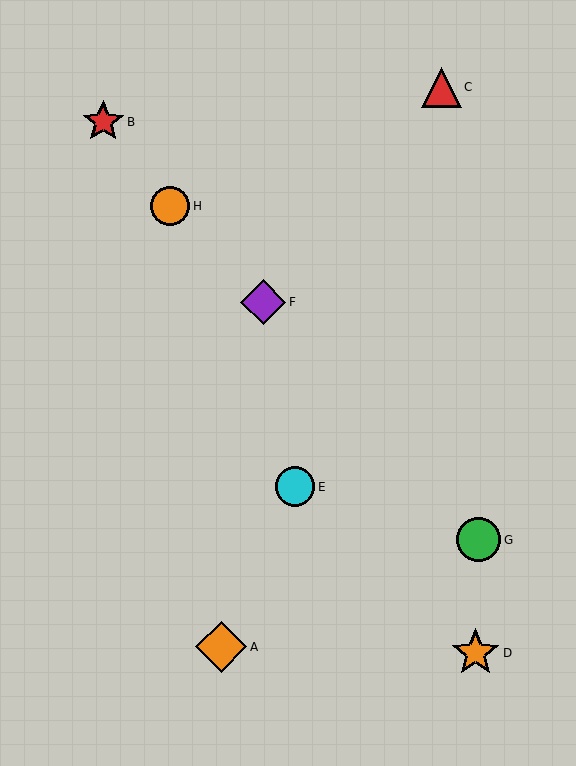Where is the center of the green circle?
The center of the green circle is at (479, 540).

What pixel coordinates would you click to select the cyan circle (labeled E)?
Click at (295, 487) to select the cyan circle E.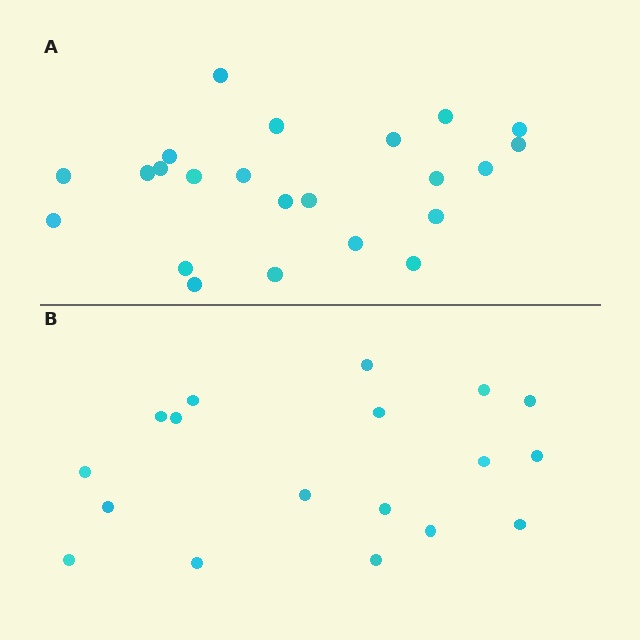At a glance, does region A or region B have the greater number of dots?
Region A (the top region) has more dots.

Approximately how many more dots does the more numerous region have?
Region A has about 5 more dots than region B.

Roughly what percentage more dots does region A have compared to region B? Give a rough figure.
About 30% more.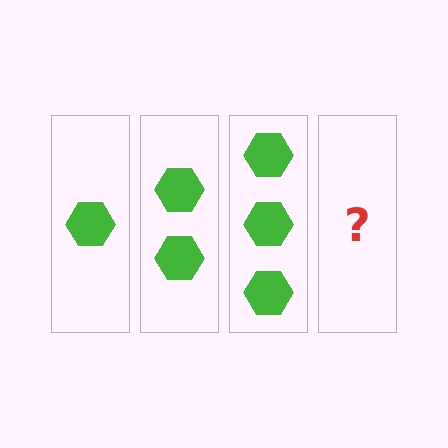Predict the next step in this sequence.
The next step is 4 hexagons.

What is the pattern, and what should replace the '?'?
The pattern is that each step adds one more hexagon. The '?' should be 4 hexagons.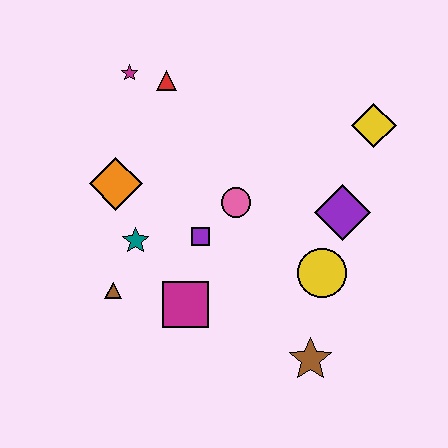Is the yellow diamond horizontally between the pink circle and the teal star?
No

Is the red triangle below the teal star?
No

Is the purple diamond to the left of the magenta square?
No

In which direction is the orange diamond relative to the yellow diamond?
The orange diamond is to the left of the yellow diamond.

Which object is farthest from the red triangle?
The brown star is farthest from the red triangle.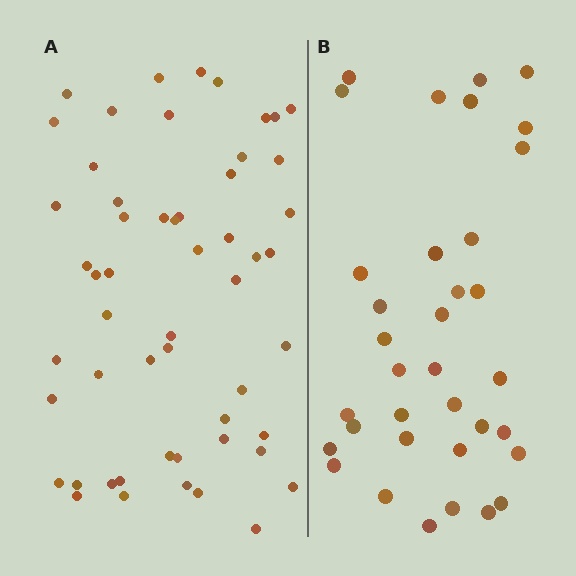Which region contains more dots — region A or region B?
Region A (the left region) has more dots.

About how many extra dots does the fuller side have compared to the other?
Region A has approximately 20 more dots than region B.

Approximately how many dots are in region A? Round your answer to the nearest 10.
About 50 dots. (The exact count is 54, which rounds to 50.)